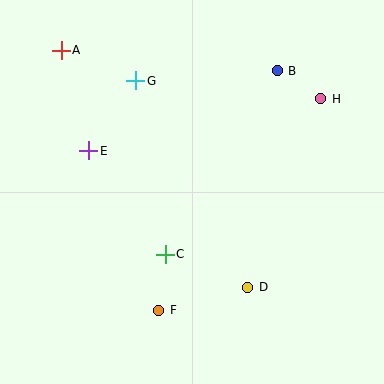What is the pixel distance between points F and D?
The distance between F and D is 92 pixels.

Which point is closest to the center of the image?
Point C at (165, 254) is closest to the center.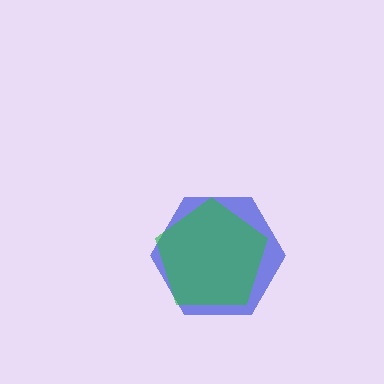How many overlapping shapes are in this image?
There are 2 overlapping shapes in the image.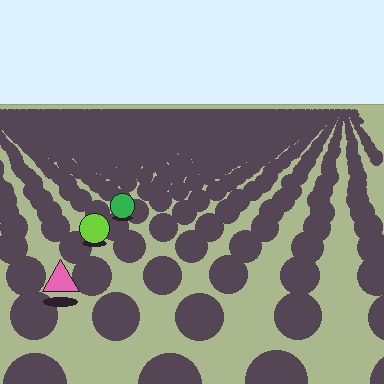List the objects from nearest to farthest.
From nearest to farthest: the pink triangle, the lime circle, the green circle.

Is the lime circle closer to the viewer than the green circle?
Yes. The lime circle is closer — you can tell from the texture gradient: the ground texture is coarser near it.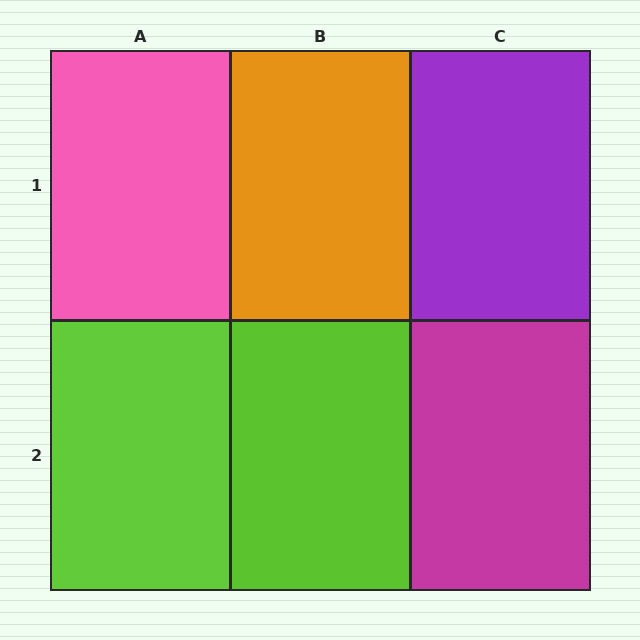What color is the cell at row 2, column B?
Lime.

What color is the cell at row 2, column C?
Magenta.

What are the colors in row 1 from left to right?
Pink, orange, purple.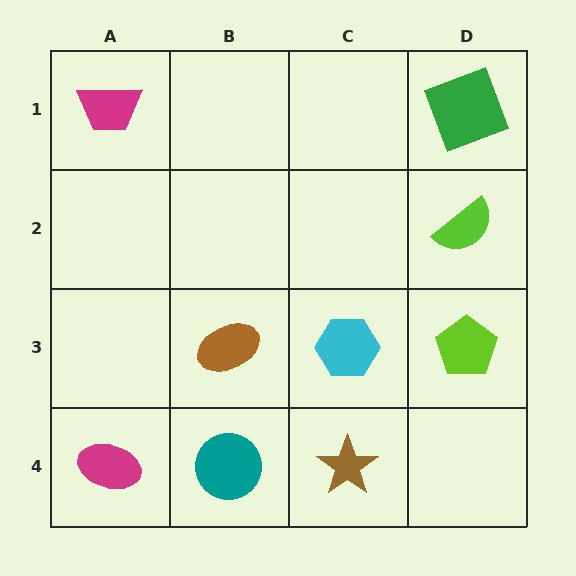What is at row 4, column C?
A brown star.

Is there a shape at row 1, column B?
No, that cell is empty.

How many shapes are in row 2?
1 shape.